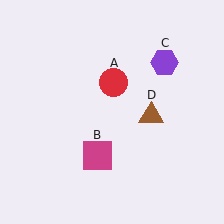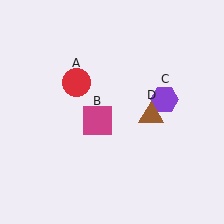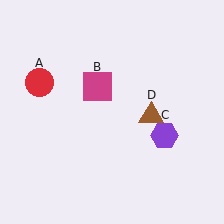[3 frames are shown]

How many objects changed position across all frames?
3 objects changed position: red circle (object A), magenta square (object B), purple hexagon (object C).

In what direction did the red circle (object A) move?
The red circle (object A) moved left.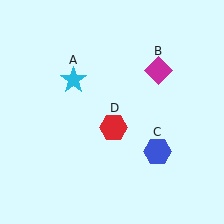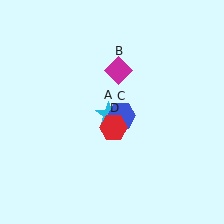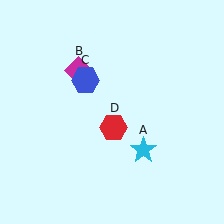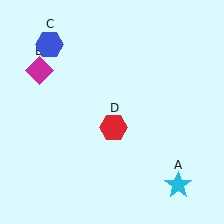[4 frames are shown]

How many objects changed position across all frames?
3 objects changed position: cyan star (object A), magenta diamond (object B), blue hexagon (object C).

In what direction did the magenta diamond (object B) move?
The magenta diamond (object B) moved left.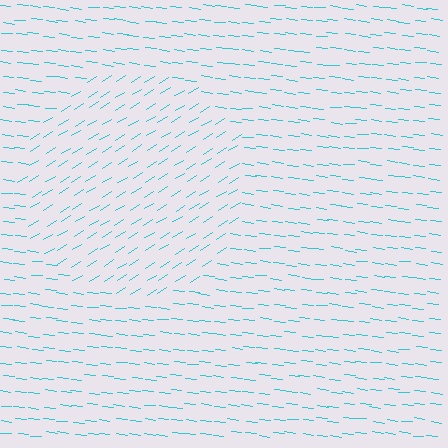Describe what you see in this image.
The image is filled with small cyan line segments. A circle region in the image has lines oriented differently from the surrounding lines, creating a visible texture boundary.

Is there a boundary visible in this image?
Yes, there is a texture boundary formed by a change in line orientation.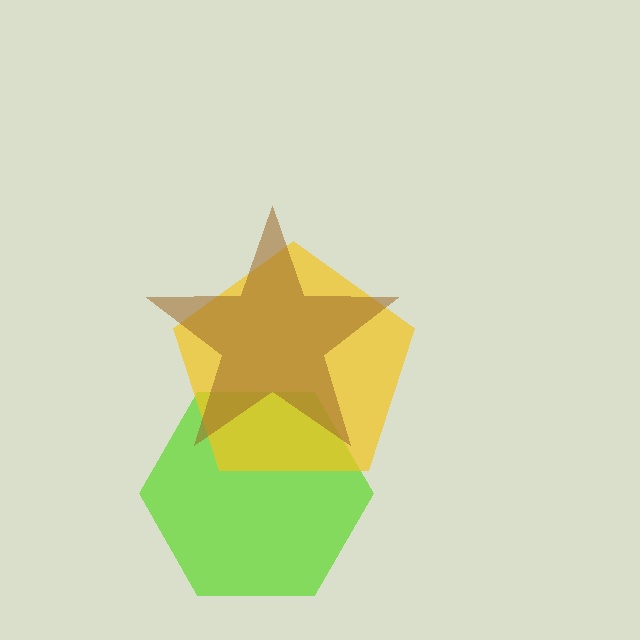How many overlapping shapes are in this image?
There are 3 overlapping shapes in the image.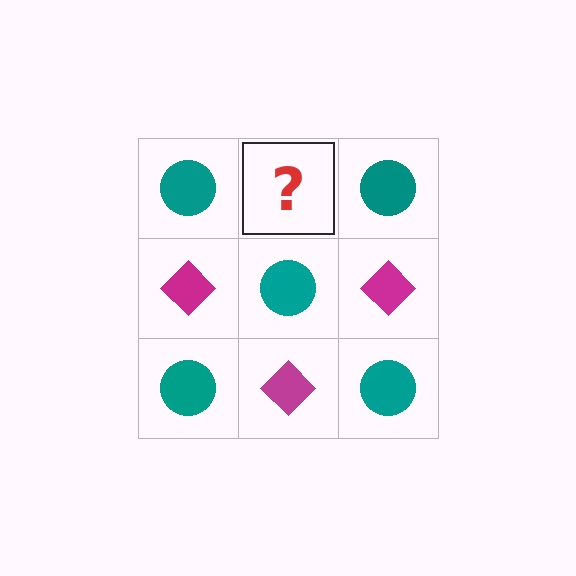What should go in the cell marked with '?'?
The missing cell should contain a magenta diamond.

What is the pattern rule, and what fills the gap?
The rule is that it alternates teal circle and magenta diamond in a checkerboard pattern. The gap should be filled with a magenta diamond.